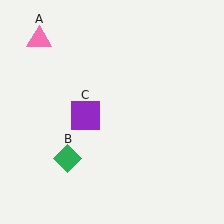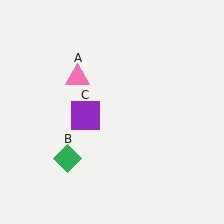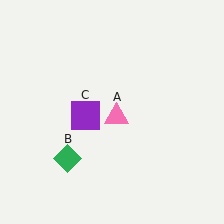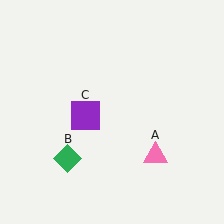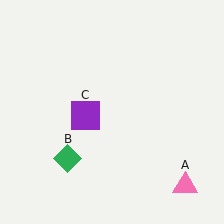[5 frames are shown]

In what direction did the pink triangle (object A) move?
The pink triangle (object A) moved down and to the right.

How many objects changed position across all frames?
1 object changed position: pink triangle (object A).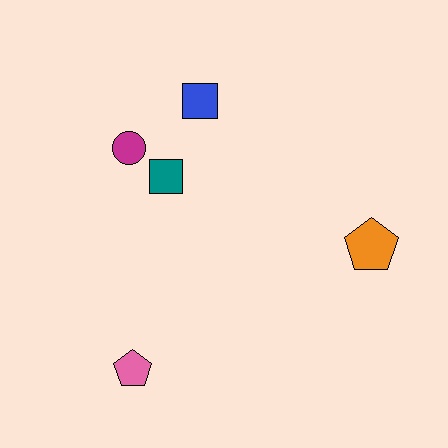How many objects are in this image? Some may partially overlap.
There are 5 objects.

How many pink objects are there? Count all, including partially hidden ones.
There is 1 pink object.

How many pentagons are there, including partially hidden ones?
There are 2 pentagons.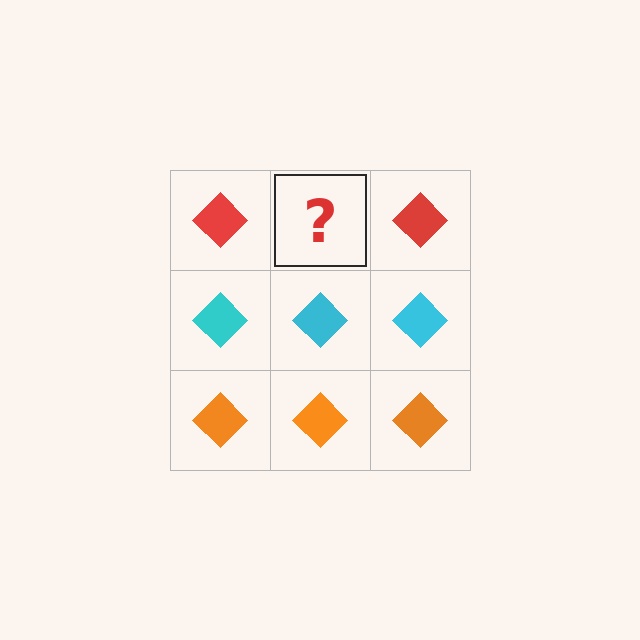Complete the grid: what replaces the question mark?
The question mark should be replaced with a red diamond.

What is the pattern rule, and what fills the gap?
The rule is that each row has a consistent color. The gap should be filled with a red diamond.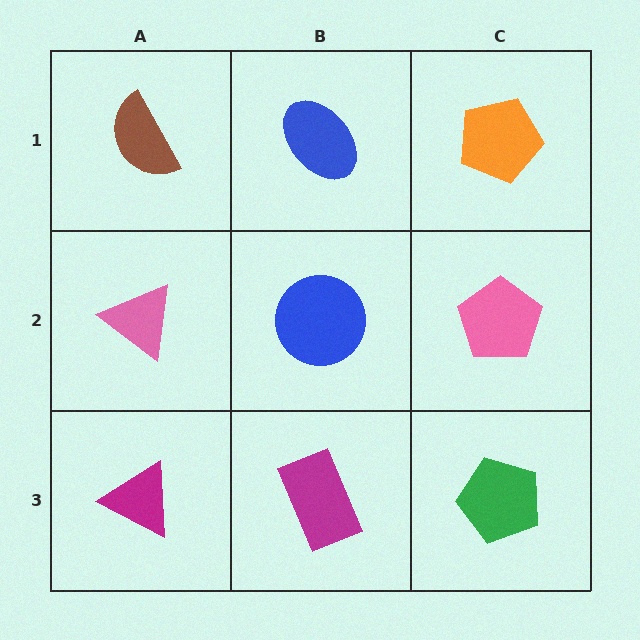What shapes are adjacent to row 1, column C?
A pink pentagon (row 2, column C), a blue ellipse (row 1, column B).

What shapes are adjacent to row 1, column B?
A blue circle (row 2, column B), a brown semicircle (row 1, column A), an orange pentagon (row 1, column C).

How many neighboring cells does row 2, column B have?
4.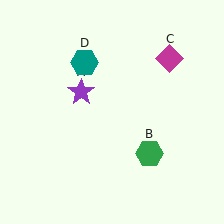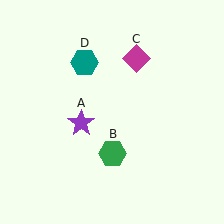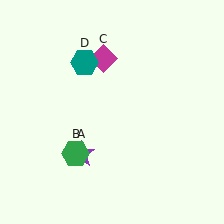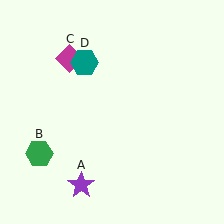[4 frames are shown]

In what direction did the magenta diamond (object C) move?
The magenta diamond (object C) moved left.